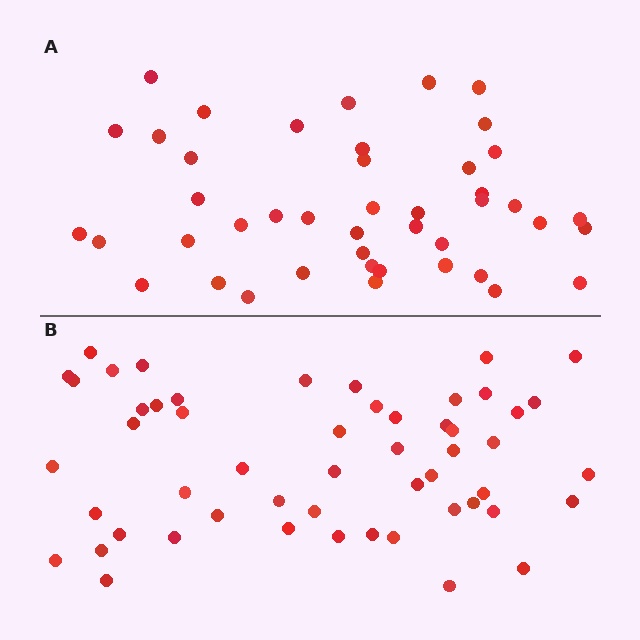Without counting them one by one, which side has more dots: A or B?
Region B (the bottom region) has more dots.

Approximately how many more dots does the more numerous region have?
Region B has roughly 8 or so more dots than region A.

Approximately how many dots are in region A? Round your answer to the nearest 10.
About 40 dots. (The exact count is 44, which rounds to 40.)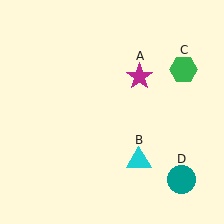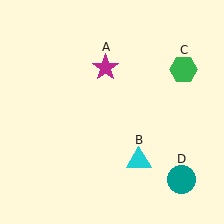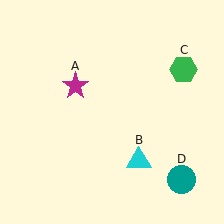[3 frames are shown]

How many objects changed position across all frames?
1 object changed position: magenta star (object A).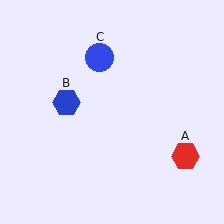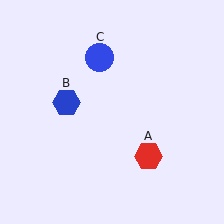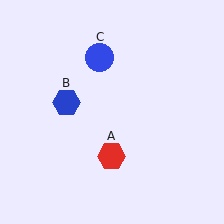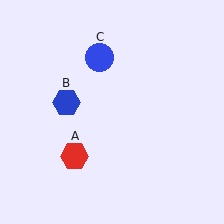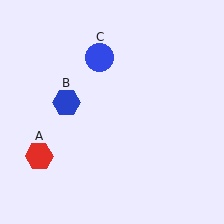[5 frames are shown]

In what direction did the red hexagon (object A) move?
The red hexagon (object A) moved left.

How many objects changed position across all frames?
1 object changed position: red hexagon (object A).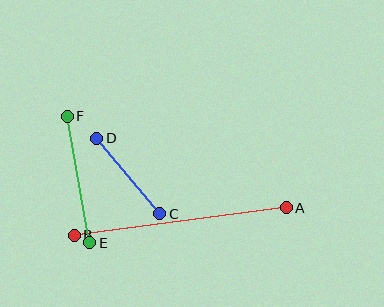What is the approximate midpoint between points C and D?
The midpoint is at approximately (128, 176) pixels.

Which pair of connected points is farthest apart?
Points A and B are farthest apart.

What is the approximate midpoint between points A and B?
The midpoint is at approximately (180, 221) pixels.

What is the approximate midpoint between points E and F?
The midpoint is at approximately (78, 179) pixels.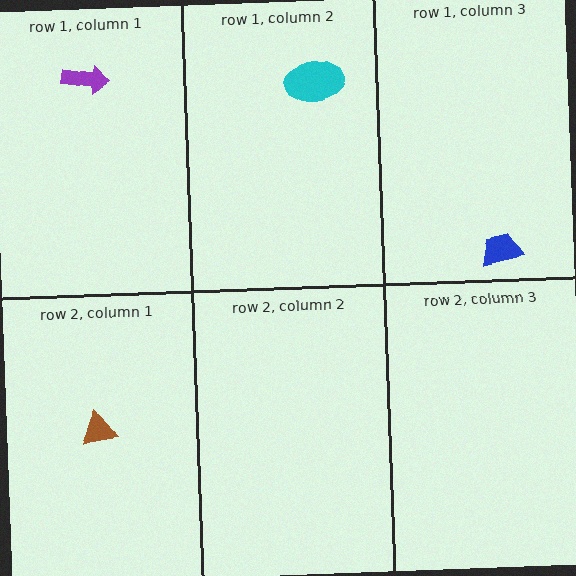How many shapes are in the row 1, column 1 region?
1.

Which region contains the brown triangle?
The row 2, column 1 region.